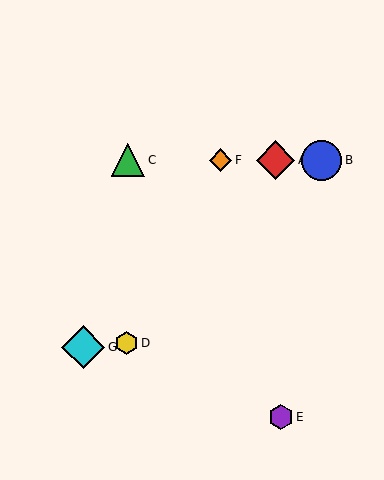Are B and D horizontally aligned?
No, B is at y≈160 and D is at y≈343.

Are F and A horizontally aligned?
Yes, both are at y≈160.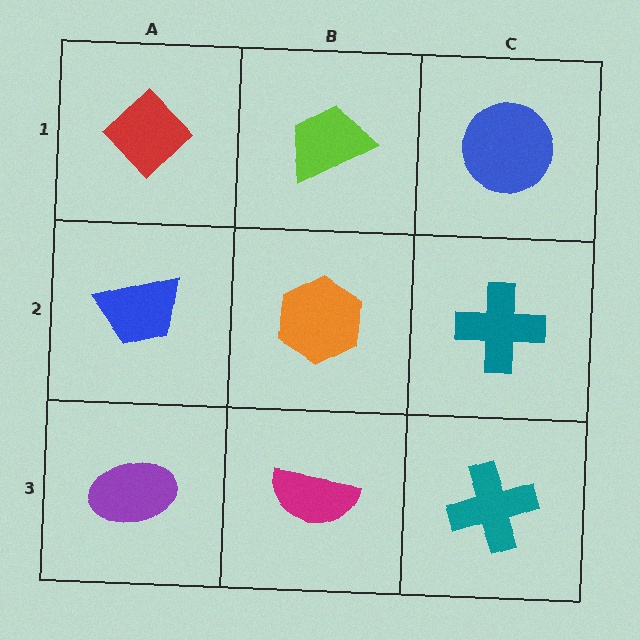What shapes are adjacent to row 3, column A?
A blue trapezoid (row 2, column A), a magenta semicircle (row 3, column B).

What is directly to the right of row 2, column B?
A teal cross.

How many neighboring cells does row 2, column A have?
3.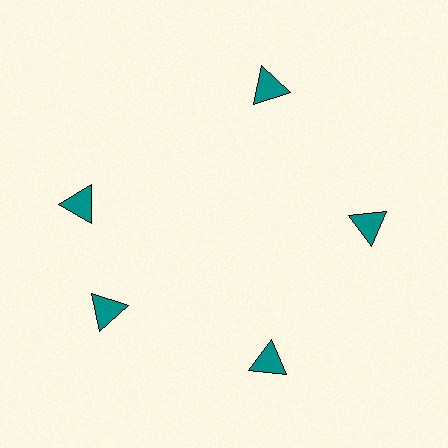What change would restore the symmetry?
The symmetry would be restored by rotating it back into even spacing with its neighbors so that all 5 triangles sit at equal angles and equal distance from the center.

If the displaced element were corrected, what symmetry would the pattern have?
It would have 5-fold rotational symmetry — the pattern would map onto itself every 72 degrees.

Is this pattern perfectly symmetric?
No. The 5 teal triangles are arranged in a ring, but one element near the 10 o'clock position is rotated out of alignment along the ring, breaking the 5-fold rotational symmetry.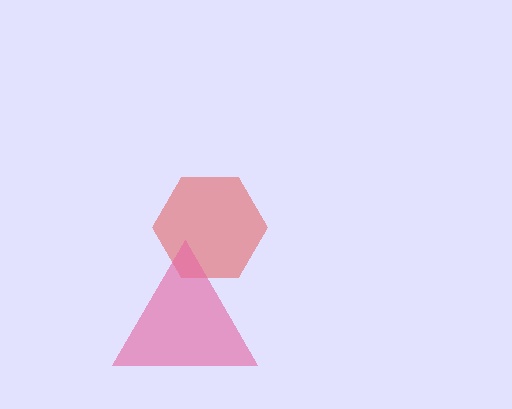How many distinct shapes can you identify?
There are 2 distinct shapes: a red hexagon, a pink triangle.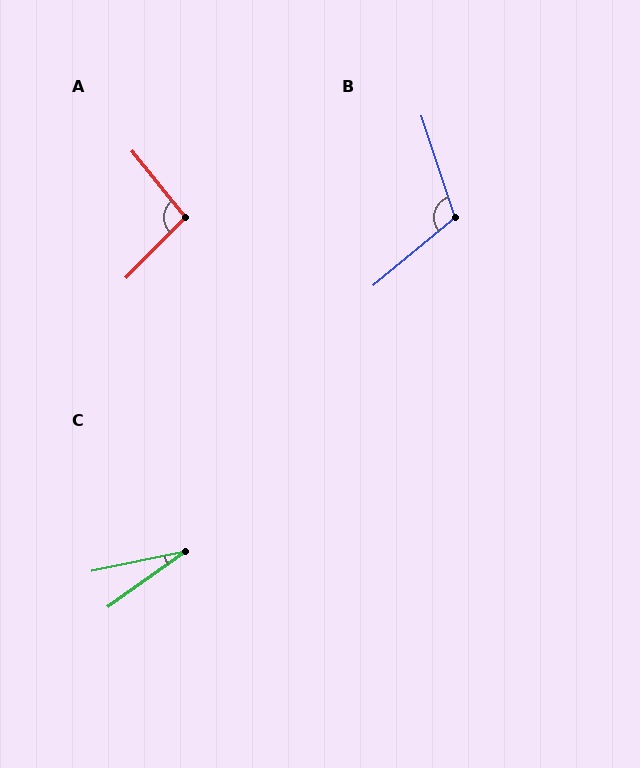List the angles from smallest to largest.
C (24°), A (97°), B (112°).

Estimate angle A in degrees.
Approximately 97 degrees.